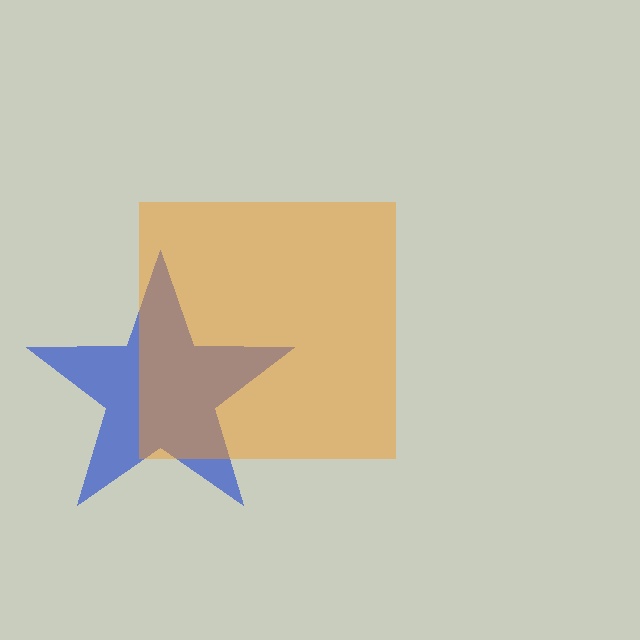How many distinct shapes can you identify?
There are 2 distinct shapes: a blue star, an orange square.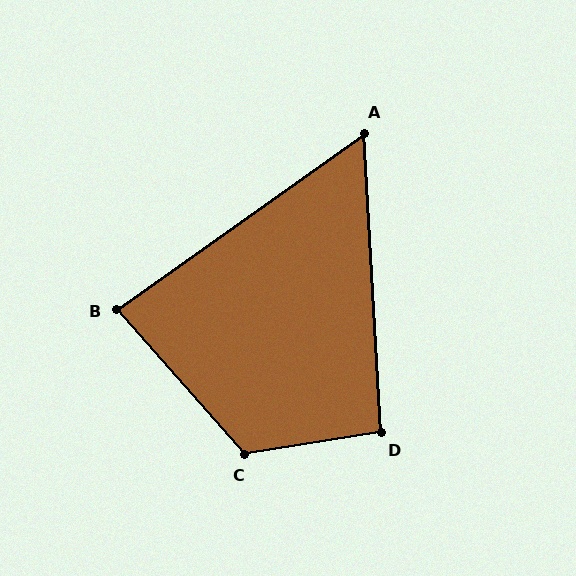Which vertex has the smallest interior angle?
A, at approximately 58 degrees.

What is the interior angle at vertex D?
Approximately 96 degrees (obtuse).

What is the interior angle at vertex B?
Approximately 84 degrees (acute).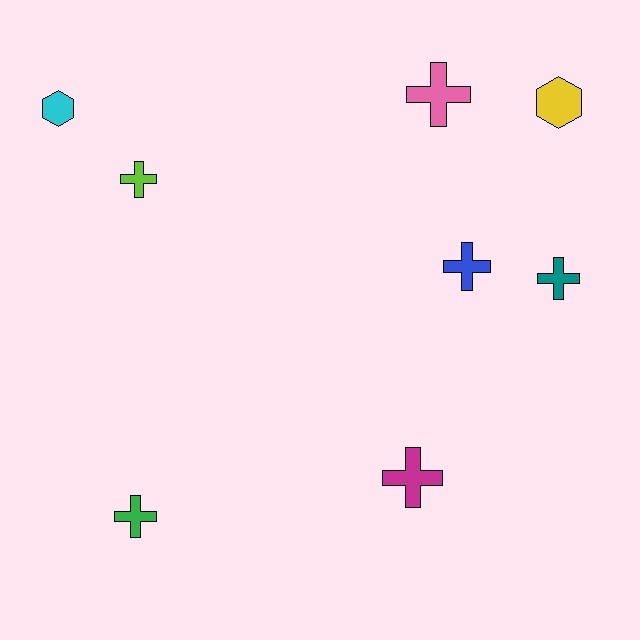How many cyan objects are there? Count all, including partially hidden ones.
There is 1 cyan object.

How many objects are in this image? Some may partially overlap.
There are 8 objects.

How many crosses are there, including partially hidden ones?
There are 6 crosses.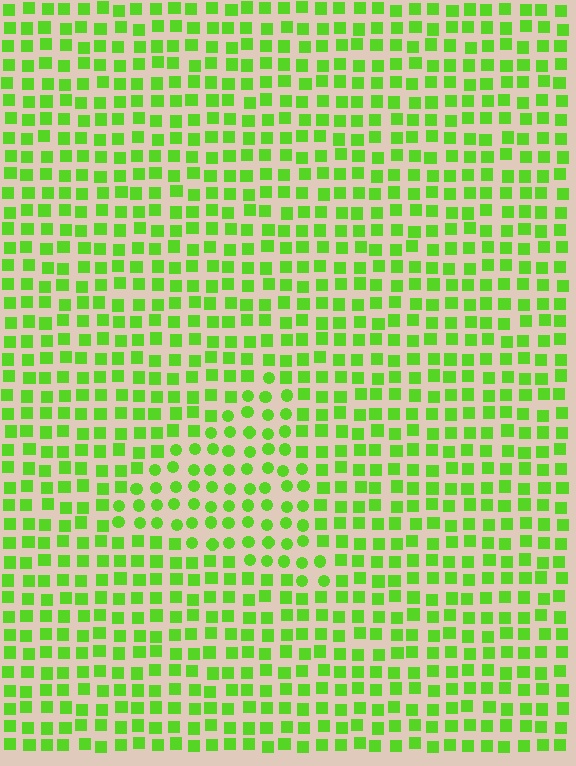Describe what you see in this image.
The image is filled with small lime elements arranged in a uniform grid. A triangle-shaped region contains circles, while the surrounding area contains squares. The boundary is defined purely by the change in element shape.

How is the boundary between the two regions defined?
The boundary is defined by a change in element shape: circles inside vs. squares outside. All elements share the same color and spacing.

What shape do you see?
I see a triangle.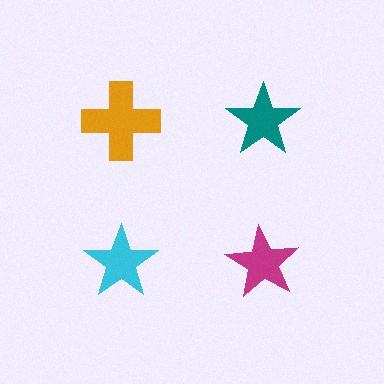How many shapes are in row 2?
2 shapes.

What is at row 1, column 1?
An orange cross.